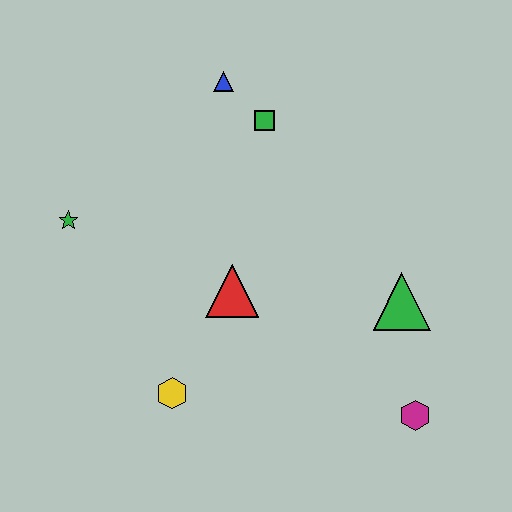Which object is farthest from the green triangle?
The green star is farthest from the green triangle.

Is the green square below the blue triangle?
Yes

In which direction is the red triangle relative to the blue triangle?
The red triangle is below the blue triangle.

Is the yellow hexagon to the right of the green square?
No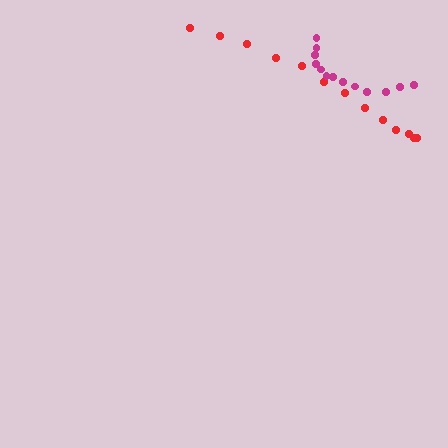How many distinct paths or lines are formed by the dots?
There are 2 distinct paths.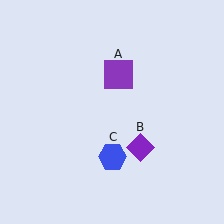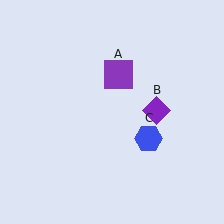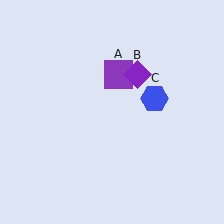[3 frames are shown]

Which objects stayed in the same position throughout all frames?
Purple square (object A) remained stationary.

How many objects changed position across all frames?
2 objects changed position: purple diamond (object B), blue hexagon (object C).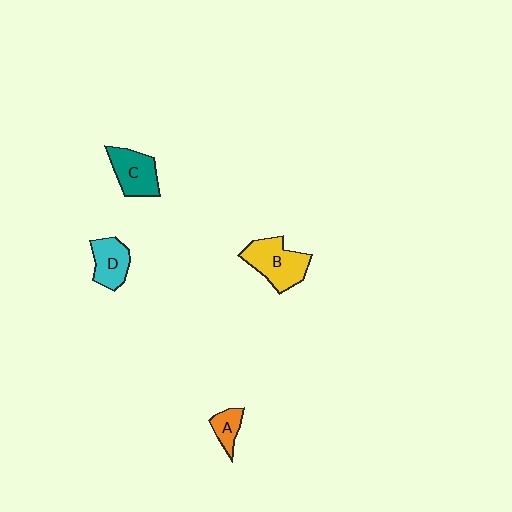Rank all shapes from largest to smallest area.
From largest to smallest: B (yellow), C (teal), D (cyan), A (orange).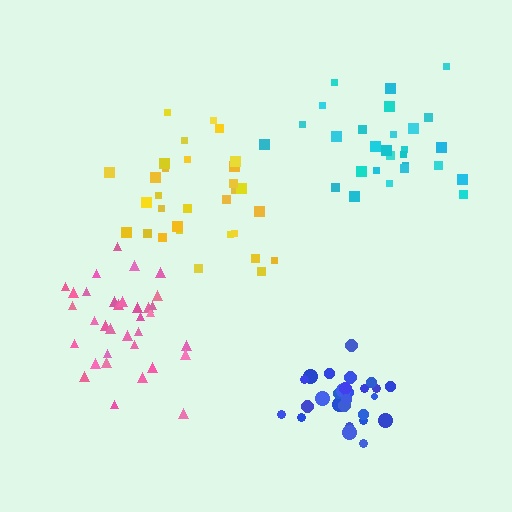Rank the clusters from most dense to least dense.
blue, pink, yellow, cyan.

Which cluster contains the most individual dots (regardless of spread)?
Pink (34).